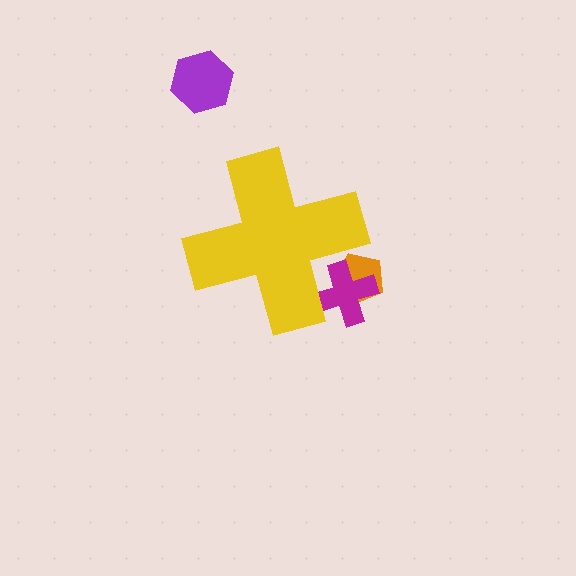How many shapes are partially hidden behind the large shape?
2 shapes are partially hidden.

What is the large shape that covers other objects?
A yellow cross.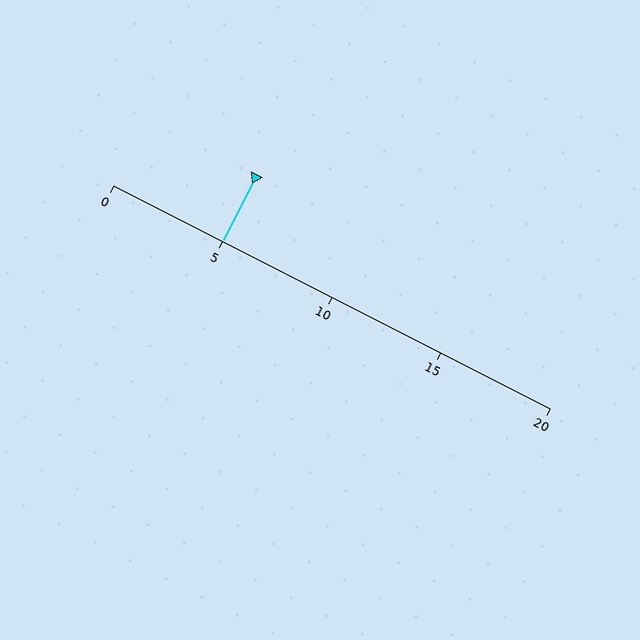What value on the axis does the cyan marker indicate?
The marker indicates approximately 5.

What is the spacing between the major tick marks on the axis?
The major ticks are spaced 5 apart.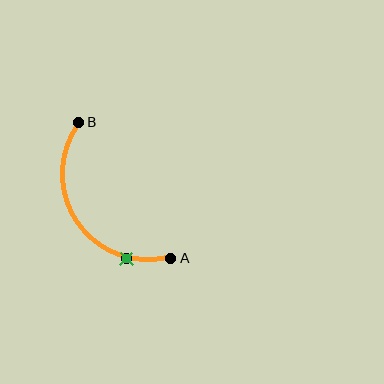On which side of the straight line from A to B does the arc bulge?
The arc bulges below and to the left of the straight line connecting A and B.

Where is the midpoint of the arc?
The arc midpoint is the point on the curve farthest from the straight line joining A and B. It sits below and to the left of that line.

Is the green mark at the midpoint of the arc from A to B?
No. The green mark lies on the arc but is closer to endpoint A. The arc midpoint would be at the point on the curve equidistant along the arc from both A and B.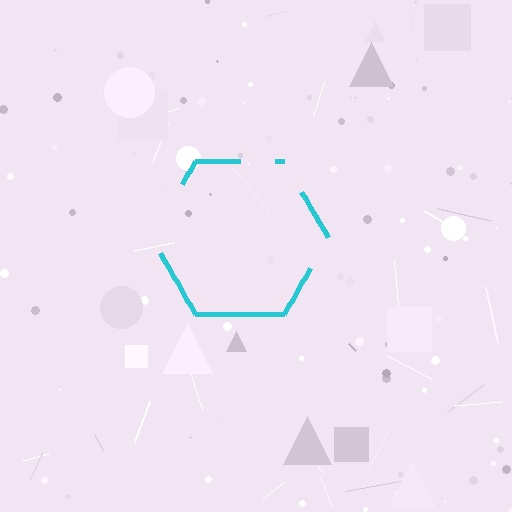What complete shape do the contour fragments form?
The contour fragments form a hexagon.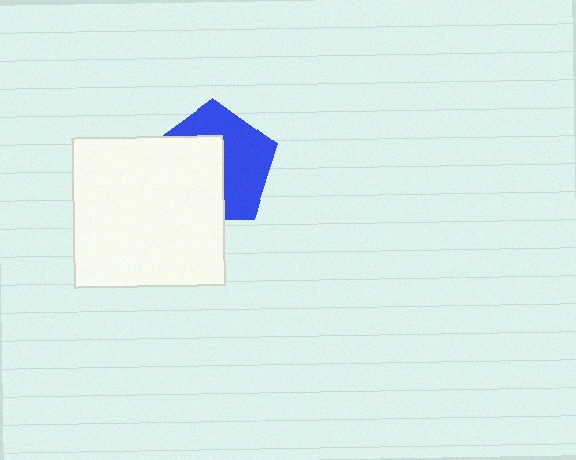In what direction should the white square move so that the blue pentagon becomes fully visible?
The white square should move toward the lower-left. That is the shortest direction to clear the overlap and leave the blue pentagon fully visible.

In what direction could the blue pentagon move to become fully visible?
The blue pentagon could move toward the upper-right. That would shift it out from behind the white square entirely.